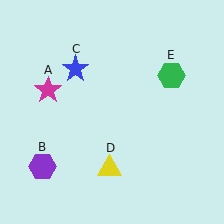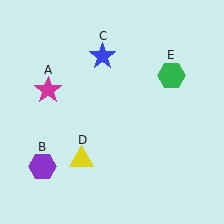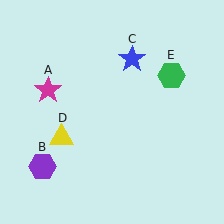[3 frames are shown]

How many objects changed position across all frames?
2 objects changed position: blue star (object C), yellow triangle (object D).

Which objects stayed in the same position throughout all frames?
Magenta star (object A) and purple hexagon (object B) and green hexagon (object E) remained stationary.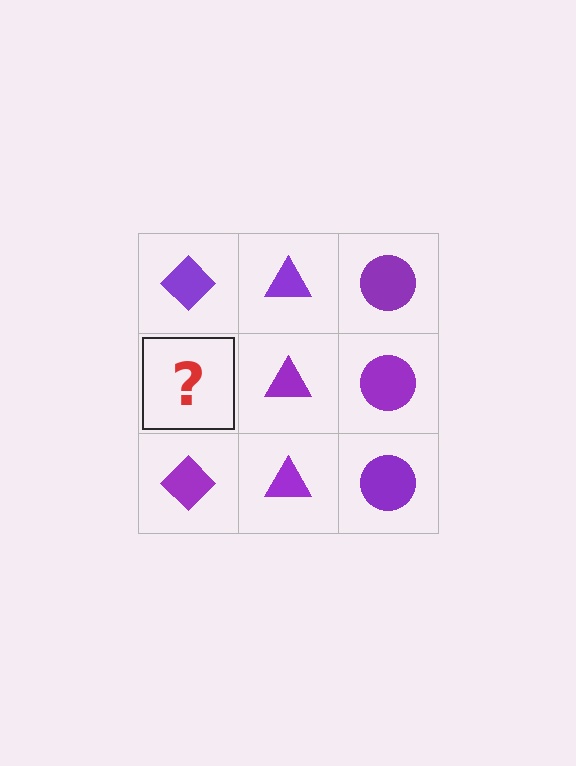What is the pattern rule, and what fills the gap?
The rule is that each column has a consistent shape. The gap should be filled with a purple diamond.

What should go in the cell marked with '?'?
The missing cell should contain a purple diamond.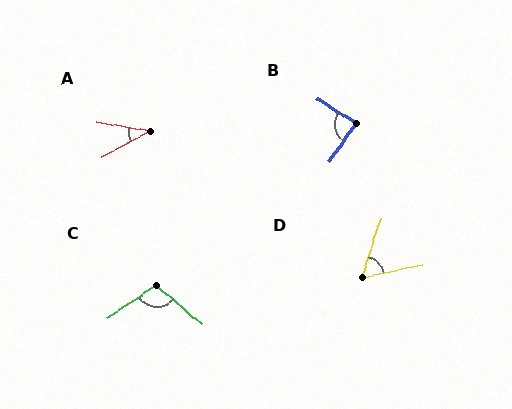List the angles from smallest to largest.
A (37°), D (59°), B (87°), C (106°).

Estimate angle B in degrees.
Approximately 87 degrees.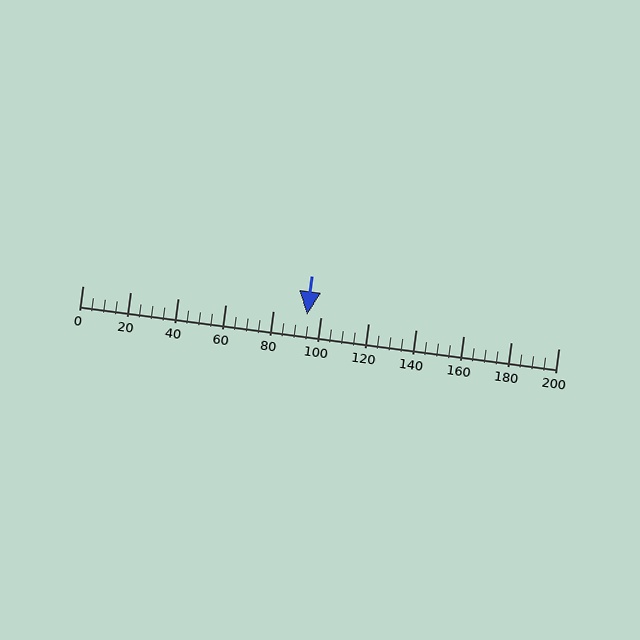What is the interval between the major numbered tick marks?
The major tick marks are spaced 20 units apart.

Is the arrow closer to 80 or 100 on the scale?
The arrow is closer to 100.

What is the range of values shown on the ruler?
The ruler shows values from 0 to 200.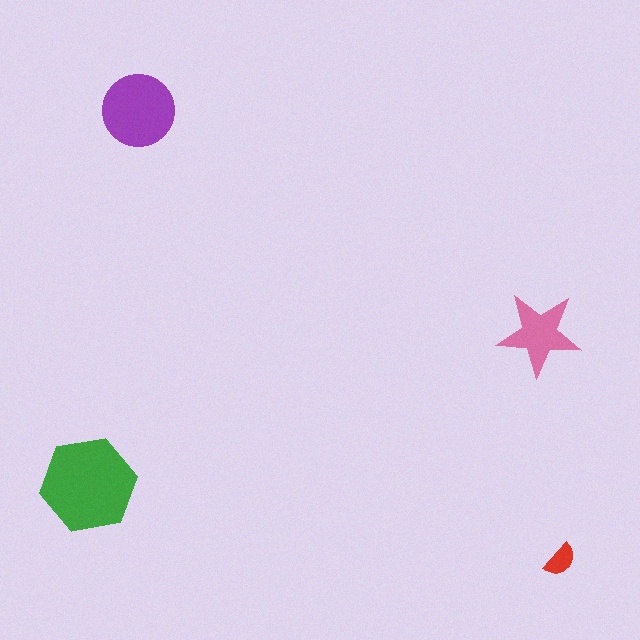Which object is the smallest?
The red semicircle.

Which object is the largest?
The green hexagon.